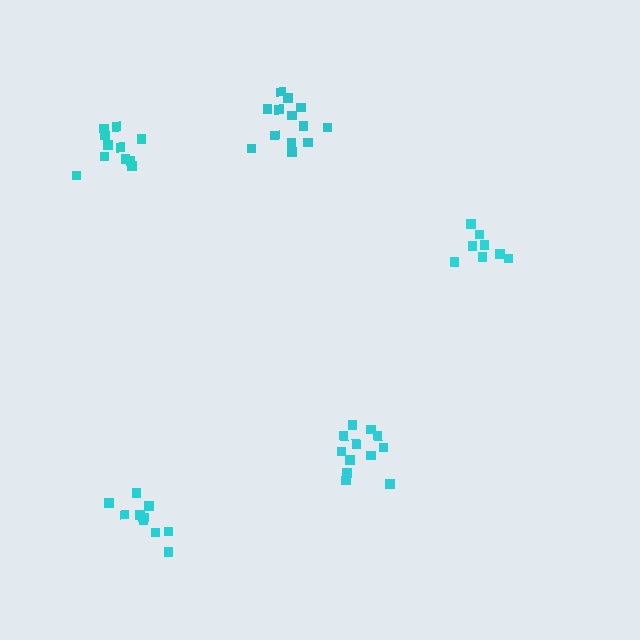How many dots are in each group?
Group 1: 12 dots, Group 2: 8 dots, Group 3: 10 dots, Group 4: 11 dots, Group 5: 13 dots (54 total).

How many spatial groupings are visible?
There are 5 spatial groupings.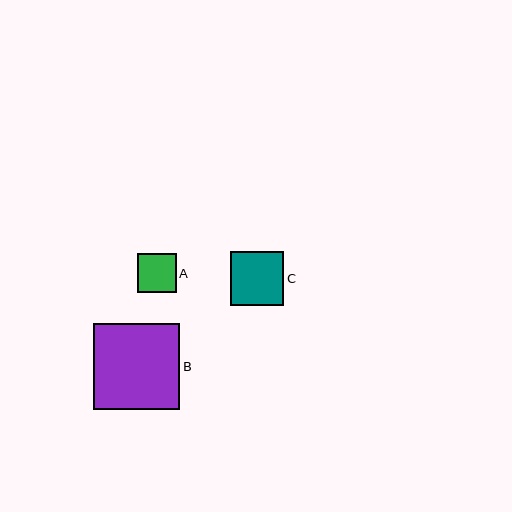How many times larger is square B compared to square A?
Square B is approximately 2.2 times the size of square A.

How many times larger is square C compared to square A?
Square C is approximately 1.4 times the size of square A.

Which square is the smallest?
Square A is the smallest with a size of approximately 39 pixels.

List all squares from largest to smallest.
From largest to smallest: B, C, A.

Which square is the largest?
Square B is the largest with a size of approximately 86 pixels.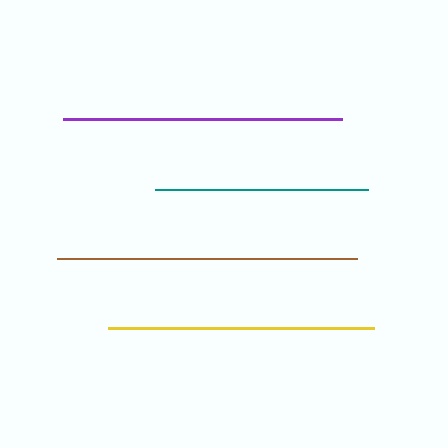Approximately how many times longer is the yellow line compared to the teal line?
The yellow line is approximately 1.2 times the length of the teal line.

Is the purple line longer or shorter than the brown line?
The brown line is longer than the purple line.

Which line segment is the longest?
The brown line is the longest at approximately 300 pixels.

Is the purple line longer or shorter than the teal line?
The purple line is longer than the teal line.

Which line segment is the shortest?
The teal line is the shortest at approximately 214 pixels.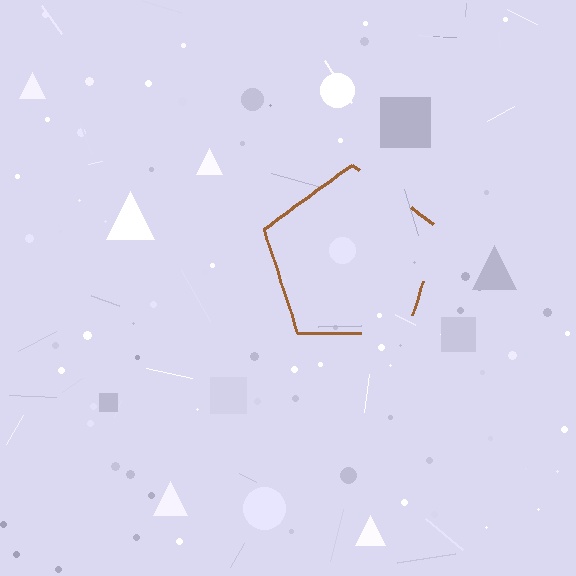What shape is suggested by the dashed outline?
The dashed outline suggests a pentagon.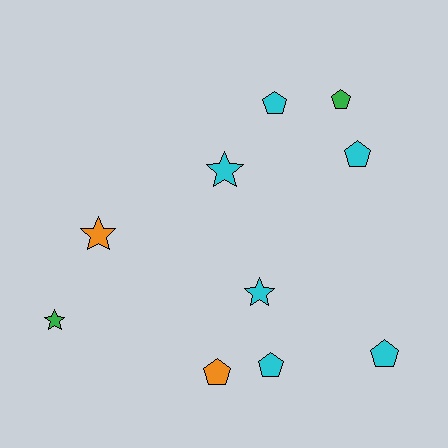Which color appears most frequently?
Cyan, with 6 objects.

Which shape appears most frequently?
Pentagon, with 6 objects.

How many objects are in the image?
There are 10 objects.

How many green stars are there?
There is 1 green star.